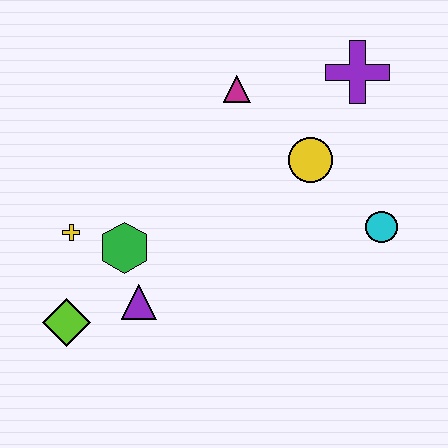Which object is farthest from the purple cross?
The lime diamond is farthest from the purple cross.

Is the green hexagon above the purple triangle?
Yes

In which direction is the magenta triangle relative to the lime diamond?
The magenta triangle is above the lime diamond.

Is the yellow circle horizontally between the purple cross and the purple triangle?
Yes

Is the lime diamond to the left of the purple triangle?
Yes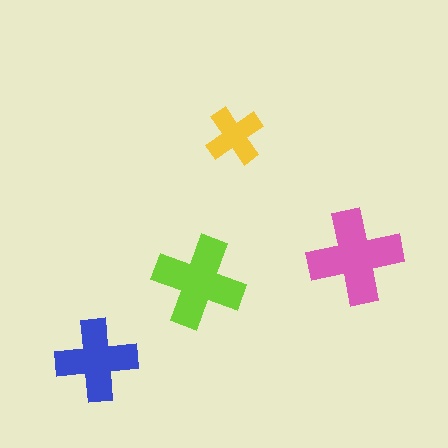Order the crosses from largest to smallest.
the pink one, the lime one, the blue one, the yellow one.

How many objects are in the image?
There are 4 objects in the image.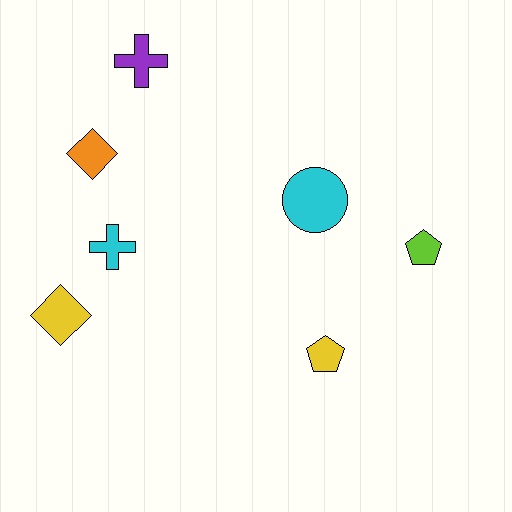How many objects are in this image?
There are 7 objects.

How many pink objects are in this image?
There are no pink objects.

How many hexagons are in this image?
There are no hexagons.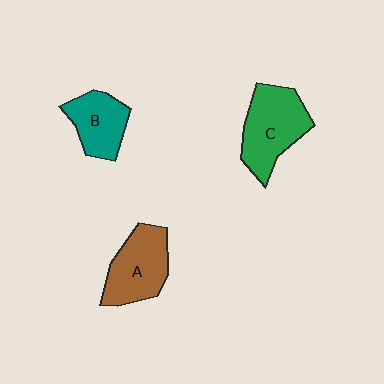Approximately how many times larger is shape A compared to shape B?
Approximately 1.3 times.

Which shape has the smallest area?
Shape B (teal).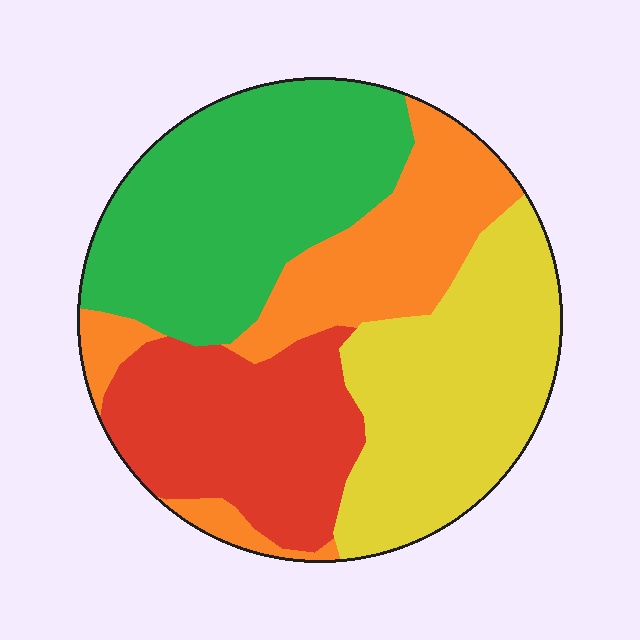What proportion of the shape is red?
Red covers 22% of the shape.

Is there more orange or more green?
Green.